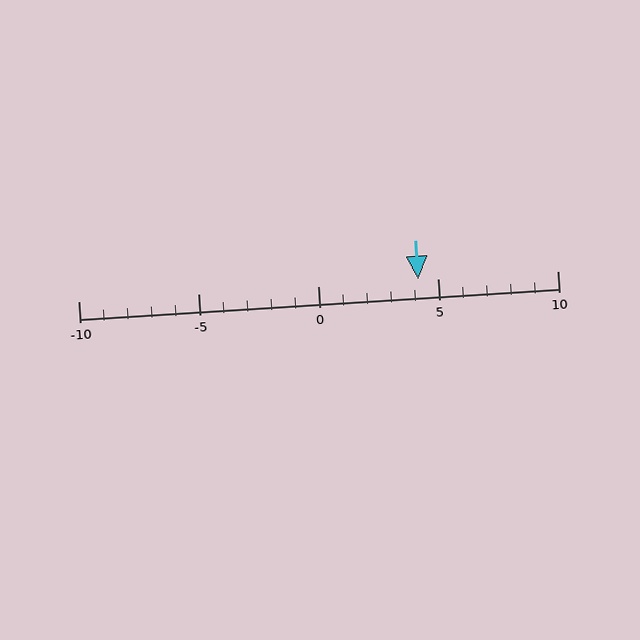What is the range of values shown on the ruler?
The ruler shows values from -10 to 10.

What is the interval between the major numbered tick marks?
The major tick marks are spaced 5 units apart.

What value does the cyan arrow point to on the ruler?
The cyan arrow points to approximately 4.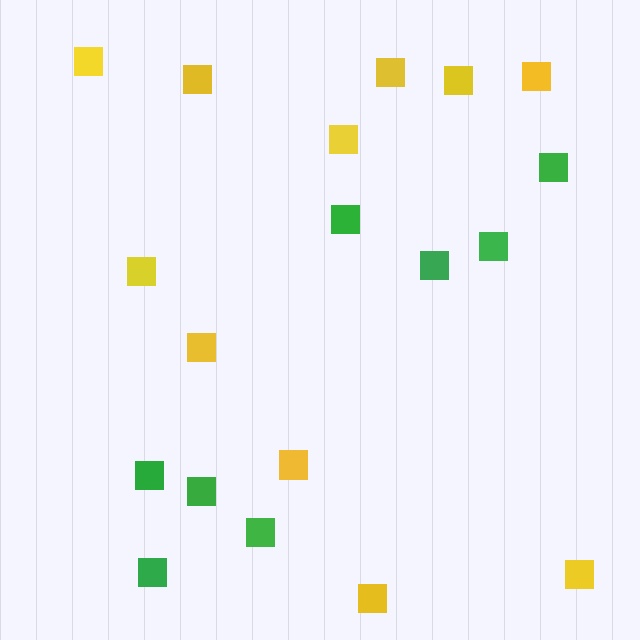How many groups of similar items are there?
There are 2 groups: one group of yellow squares (11) and one group of green squares (8).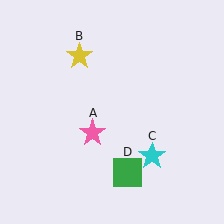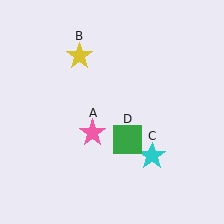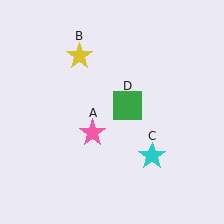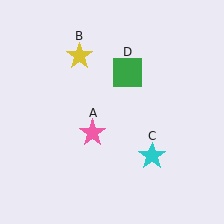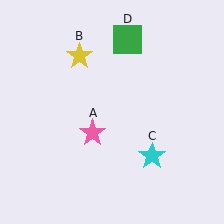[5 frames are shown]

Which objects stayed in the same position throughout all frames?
Pink star (object A) and yellow star (object B) and cyan star (object C) remained stationary.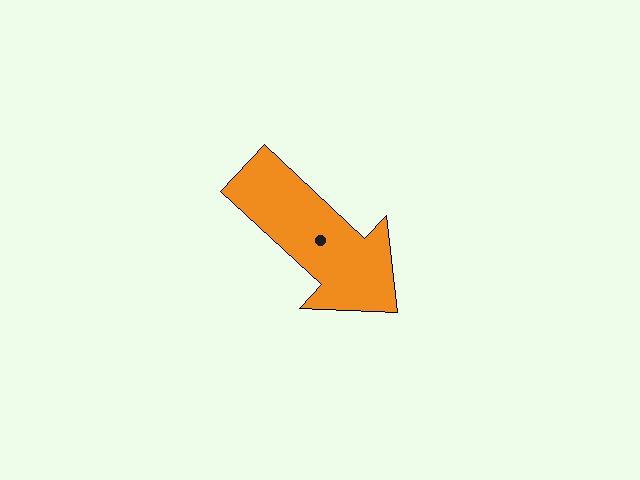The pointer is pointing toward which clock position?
Roughly 4 o'clock.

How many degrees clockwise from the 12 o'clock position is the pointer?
Approximately 133 degrees.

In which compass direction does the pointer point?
Southeast.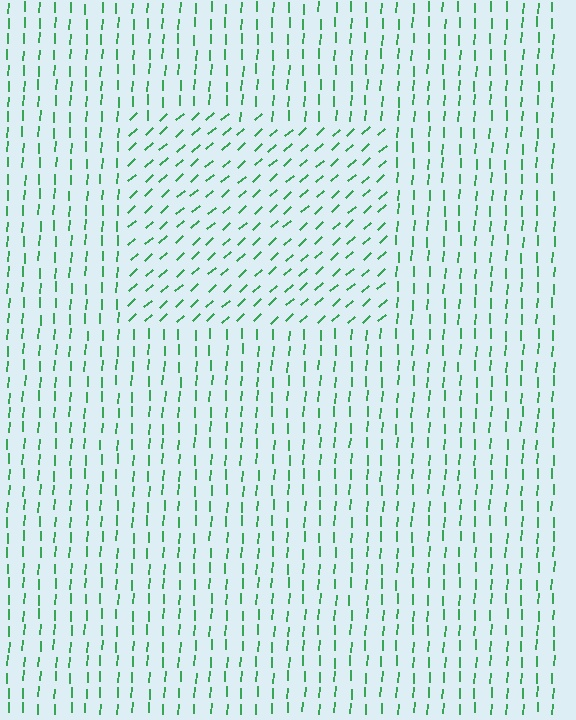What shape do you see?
I see a rectangle.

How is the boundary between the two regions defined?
The boundary is defined purely by a change in line orientation (approximately 45 degrees difference). All lines are the same color and thickness.